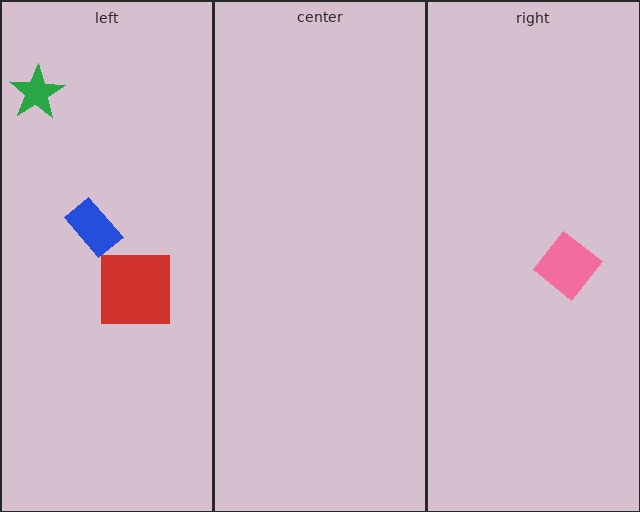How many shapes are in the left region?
3.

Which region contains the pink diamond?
The right region.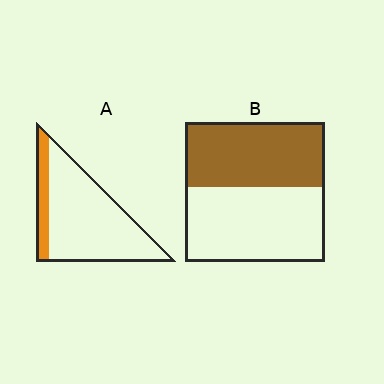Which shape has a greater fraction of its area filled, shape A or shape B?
Shape B.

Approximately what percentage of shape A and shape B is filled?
A is approximately 20% and B is approximately 45%.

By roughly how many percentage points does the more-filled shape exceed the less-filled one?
By roughly 30 percentage points (B over A).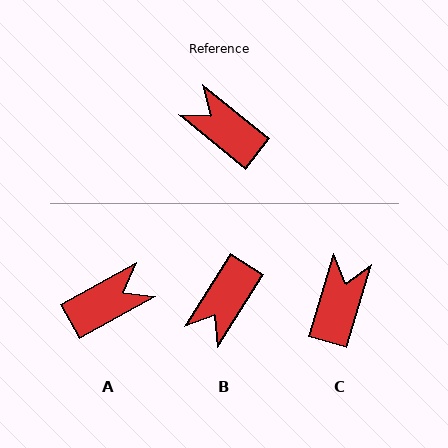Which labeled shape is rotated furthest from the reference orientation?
A, about 112 degrees away.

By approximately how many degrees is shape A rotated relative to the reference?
Approximately 112 degrees clockwise.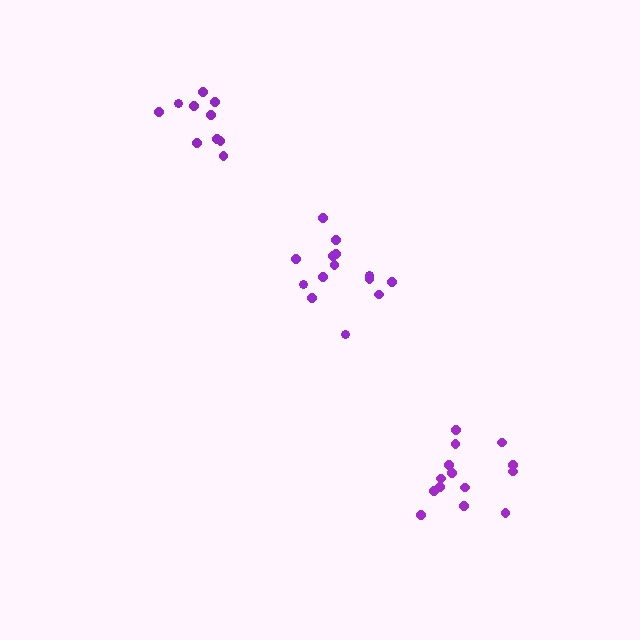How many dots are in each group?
Group 1: 14 dots, Group 2: 14 dots, Group 3: 10 dots (38 total).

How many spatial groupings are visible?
There are 3 spatial groupings.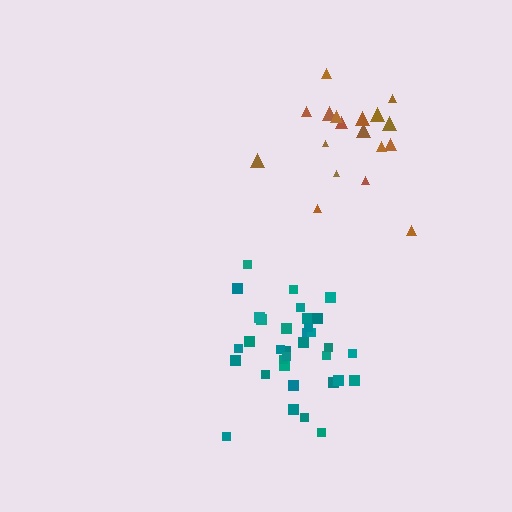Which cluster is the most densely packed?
Teal.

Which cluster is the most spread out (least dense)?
Brown.